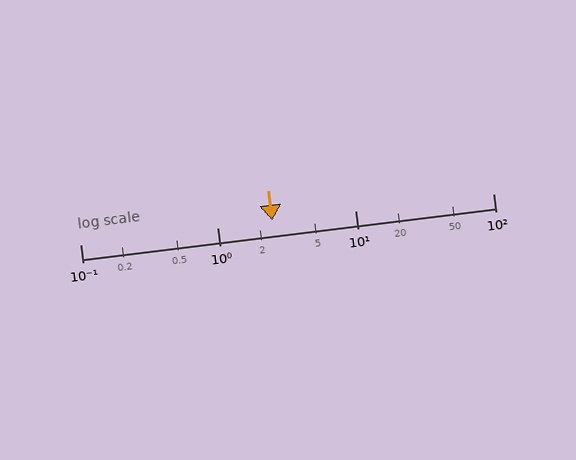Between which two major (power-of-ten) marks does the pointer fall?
The pointer is between 1 and 10.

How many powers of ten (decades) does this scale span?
The scale spans 3 decades, from 0.1 to 100.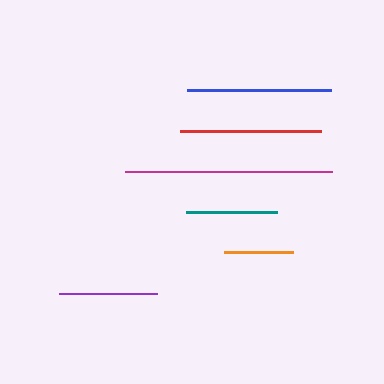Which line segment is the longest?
The magenta line is the longest at approximately 207 pixels.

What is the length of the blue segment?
The blue segment is approximately 144 pixels long.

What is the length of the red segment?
The red segment is approximately 141 pixels long.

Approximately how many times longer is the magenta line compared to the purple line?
The magenta line is approximately 2.1 times the length of the purple line.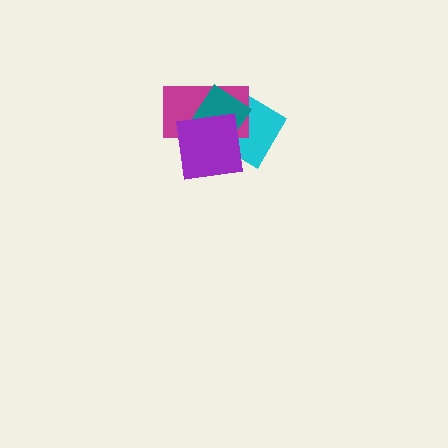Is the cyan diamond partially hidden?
Yes, it is partially covered by another shape.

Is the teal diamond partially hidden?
Yes, it is partially covered by another shape.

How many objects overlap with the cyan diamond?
3 objects overlap with the cyan diamond.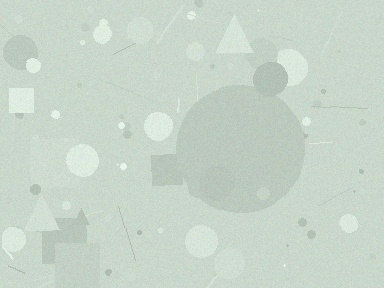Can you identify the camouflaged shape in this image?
The camouflaged shape is a circle.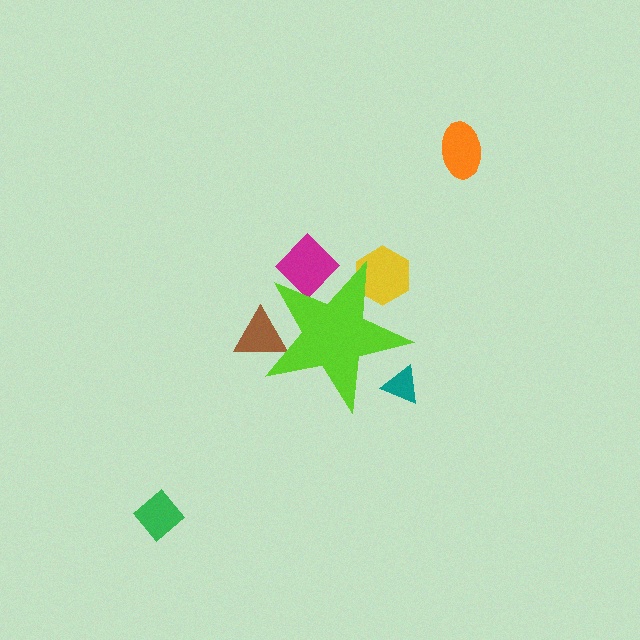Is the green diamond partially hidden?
No, the green diamond is fully visible.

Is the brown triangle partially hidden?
Yes, the brown triangle is partially hidden behind the lime star.